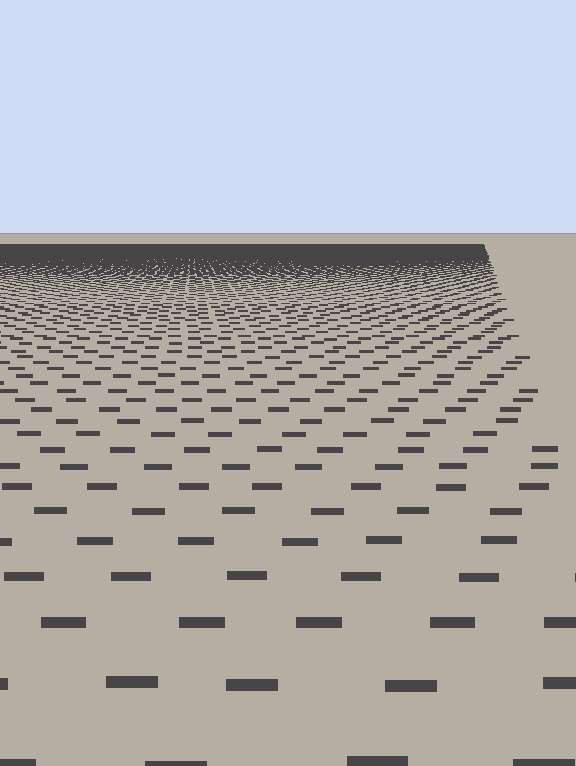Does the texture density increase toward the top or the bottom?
Density increases toward the top.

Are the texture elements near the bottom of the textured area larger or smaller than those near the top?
Larger. Near the bottom, elements are closer to the viewer and appear at a bigger on-screen size.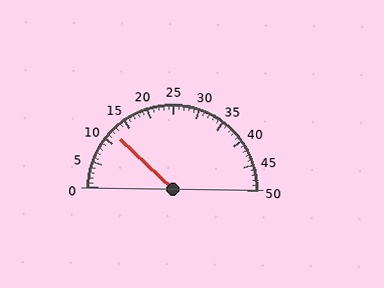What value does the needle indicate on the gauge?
The needle indicates approximately 12.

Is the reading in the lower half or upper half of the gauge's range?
The reading is in the lower half of the range (0 to 50).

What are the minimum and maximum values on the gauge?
The gauge ranges from 0 to 50.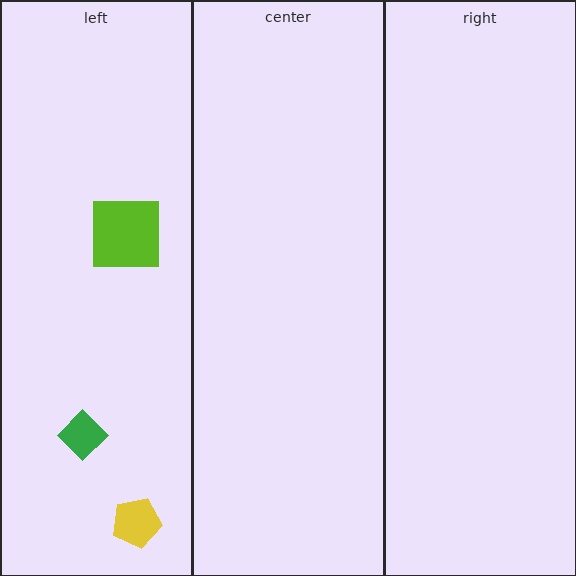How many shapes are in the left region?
3.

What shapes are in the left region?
The green diamond, the yellow pentagon, the lime square.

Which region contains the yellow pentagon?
The left region.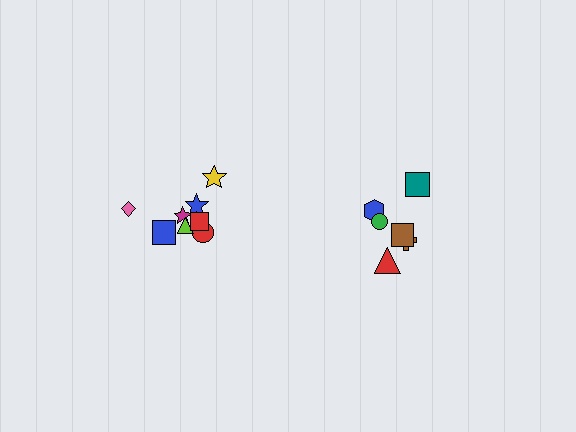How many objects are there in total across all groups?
There are 14 objects.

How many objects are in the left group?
There are 8 objects.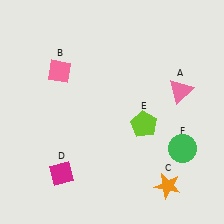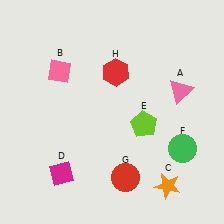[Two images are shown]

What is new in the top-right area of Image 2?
A red hexagon (H) was added in the top-right area of Image 2.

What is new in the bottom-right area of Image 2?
A red circle (G) was added in the bottom-right area of Image 2.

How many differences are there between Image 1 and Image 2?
There are 2 differences between the two images.